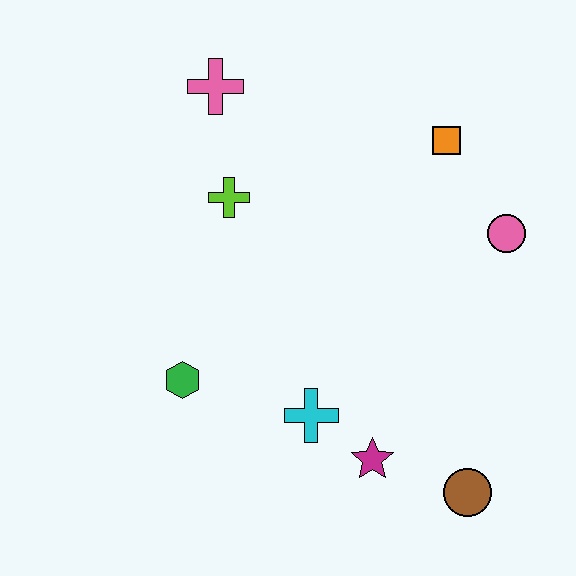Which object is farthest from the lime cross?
The brown circle is farthest from the lime cross.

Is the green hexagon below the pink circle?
Yes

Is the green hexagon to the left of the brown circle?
Yes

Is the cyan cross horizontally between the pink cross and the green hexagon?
No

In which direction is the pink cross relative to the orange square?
The pink cross is to the left of the orange square.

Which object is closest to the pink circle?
The orange square is closest to the pink circle.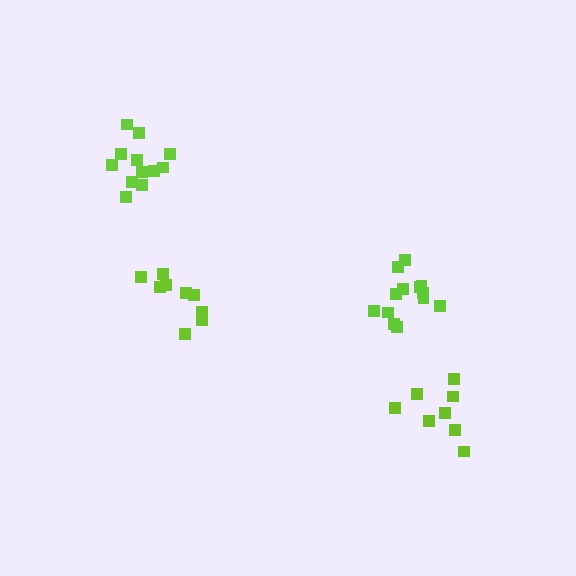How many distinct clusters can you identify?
There are 4 distinct clusters.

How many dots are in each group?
Group 1: 9 dots, Group 2: 13 dots, Group 3: 8 dots, Group 4: 12 dots (42 total).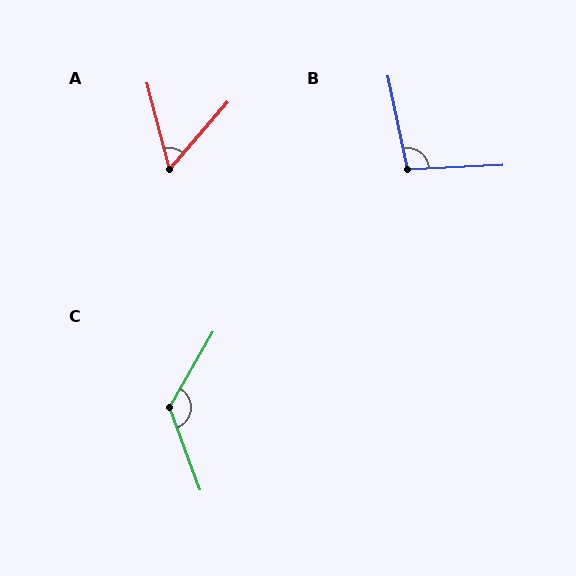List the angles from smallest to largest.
A (56°), B (99°), C (129°).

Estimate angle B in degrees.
Approximately 99 degrees.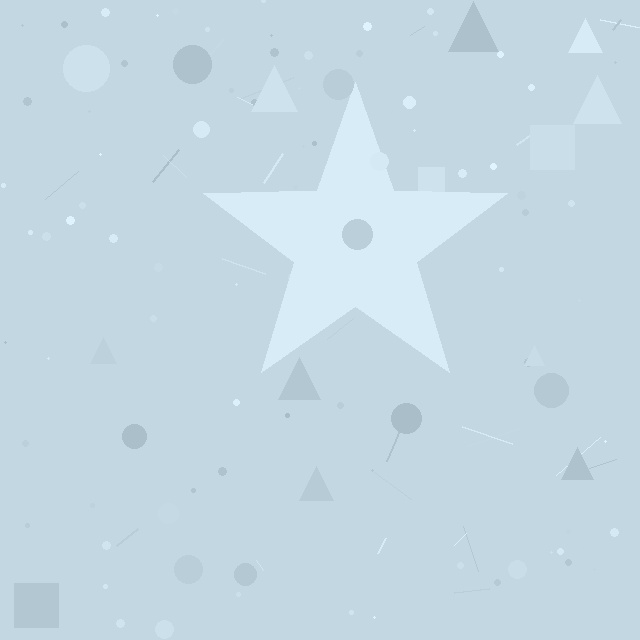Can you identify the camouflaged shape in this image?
The camouflaged shape is a star.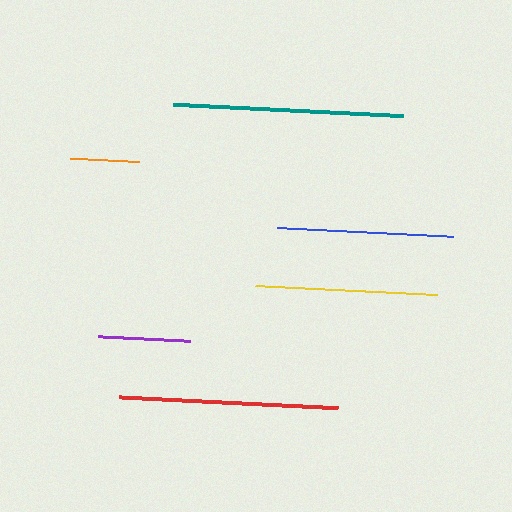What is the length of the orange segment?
The orange segment is approximately 69 pixels long.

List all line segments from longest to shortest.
From longest to shortest: teal, red, yellow, blue, purple, orange.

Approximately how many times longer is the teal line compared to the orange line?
The teal line is approximately 3.3 times the length of the orange line.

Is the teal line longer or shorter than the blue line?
The teal line is longer than the blue line.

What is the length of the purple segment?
The purple segment is approximately 92 pixels long.